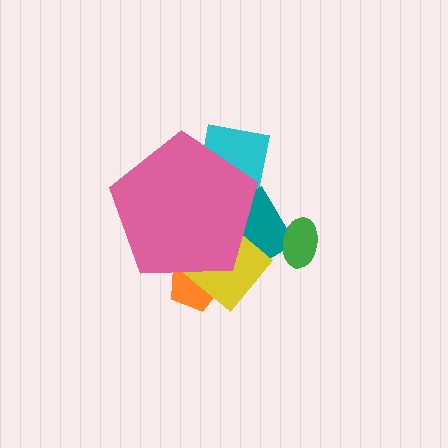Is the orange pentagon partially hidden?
Yes, the orange pentagon is partially hidden behind the pink pentagon.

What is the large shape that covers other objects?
A pink pentagon.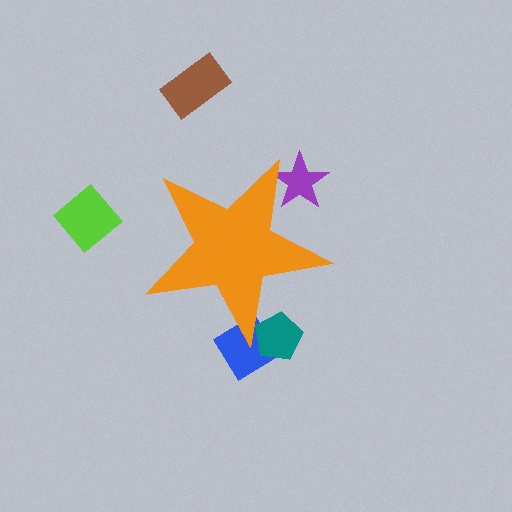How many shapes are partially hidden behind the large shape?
3 shapes are partially hidden.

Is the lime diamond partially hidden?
No, the lime diamond is fully visible.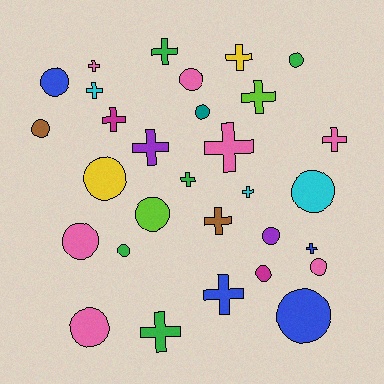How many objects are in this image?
There are 30 objects.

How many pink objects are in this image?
There are 7 pink objects.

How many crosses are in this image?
There are 15 crosses.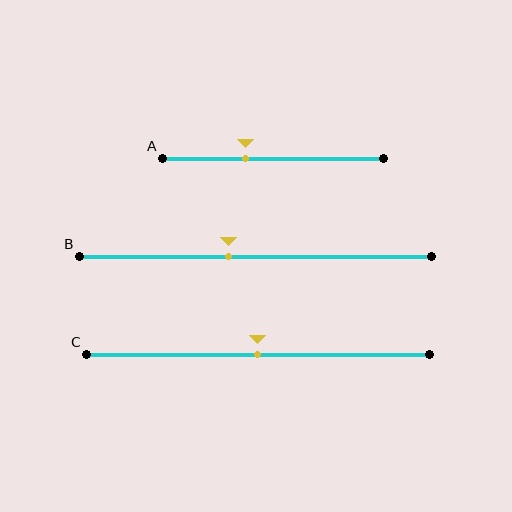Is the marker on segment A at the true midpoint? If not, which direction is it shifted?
No, the marker on segment A is shifted to the left by about 13% of the segment length.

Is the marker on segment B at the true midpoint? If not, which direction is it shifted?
No, the marker on segment B is shifted to the left by about 8% of the segment length.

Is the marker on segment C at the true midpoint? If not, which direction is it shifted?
Yes, the marker on segment C is at the true midpoint.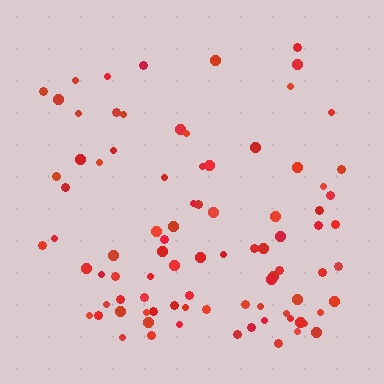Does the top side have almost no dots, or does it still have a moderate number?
Still a moderate number, just noticeably fewer than the bottom.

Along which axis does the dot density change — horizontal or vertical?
Vertical.